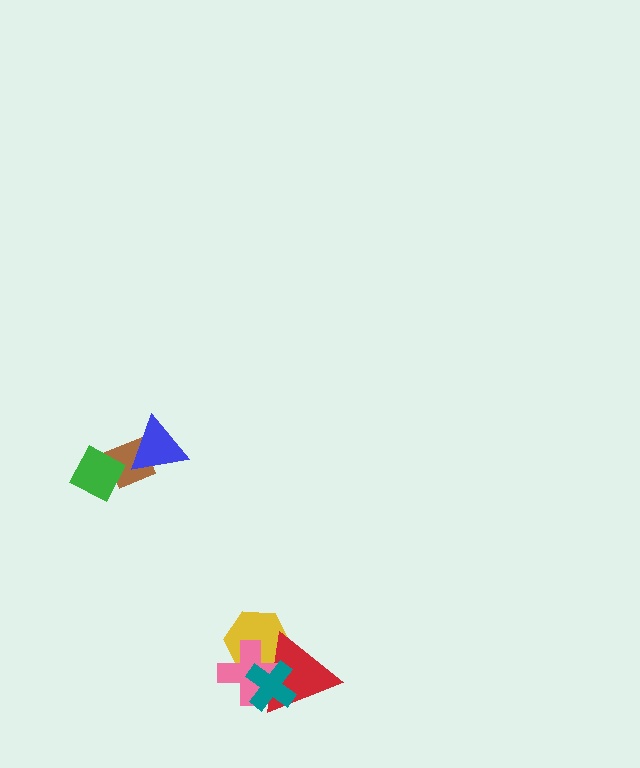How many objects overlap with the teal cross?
3 objects overlap with the teal cross.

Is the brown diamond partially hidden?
Yes, it is partially covered by another shape.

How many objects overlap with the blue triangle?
1 object overlaps with the blue triangle.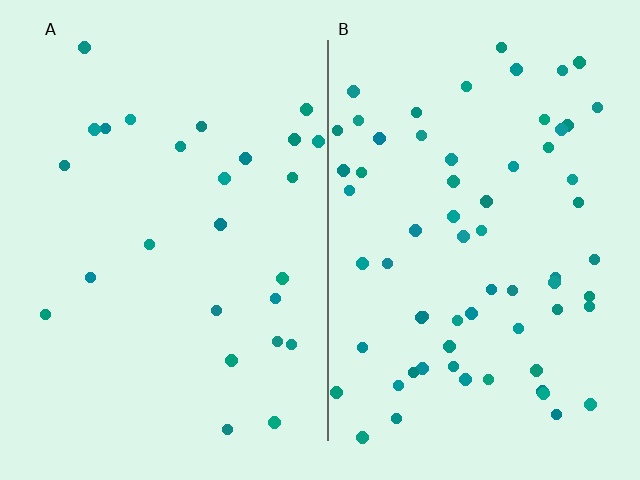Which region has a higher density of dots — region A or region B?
B (the right).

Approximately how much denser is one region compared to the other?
Approximately 2.5× — region B over region A.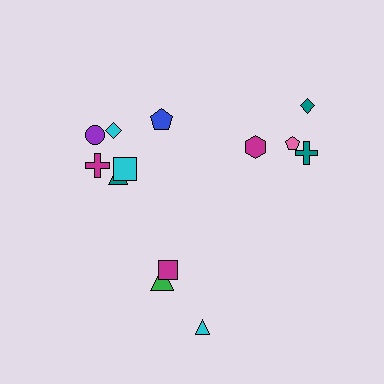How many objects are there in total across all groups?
There are 13 objects.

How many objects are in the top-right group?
There are 4 objects.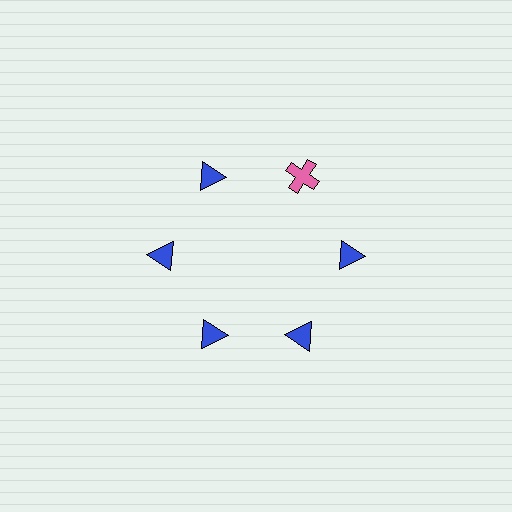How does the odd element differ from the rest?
It differs in both color (pink instead of blue) and shape (cross instead of triangle).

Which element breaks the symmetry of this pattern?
The pink cross at roughly the 1 o'clock position breaks the symmetry. All other shapes are blue triangles.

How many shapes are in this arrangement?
There are 6 shapes arranged in a ring pattern.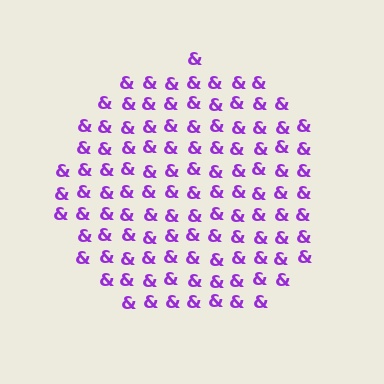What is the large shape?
The large shape is a circle.